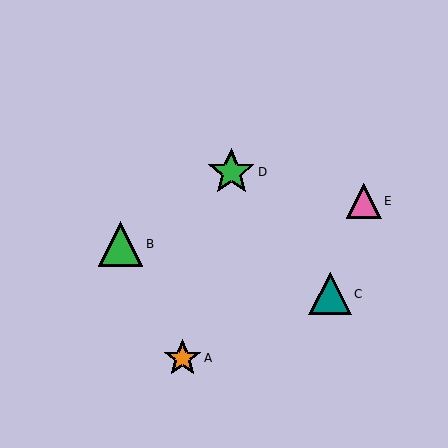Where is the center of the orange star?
The center of the orange star is at (183, 358).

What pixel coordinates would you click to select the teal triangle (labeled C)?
Click at (330, 294) to select the teal triangle C.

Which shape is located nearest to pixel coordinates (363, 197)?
The pink triangle (labeled E) at (364, 201) is nearest to that location.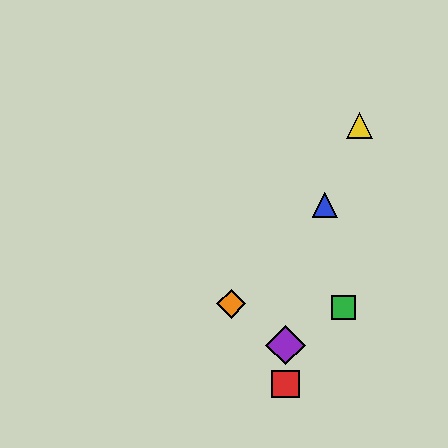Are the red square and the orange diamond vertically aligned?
No, the red square is at x≈286 and the orange diamond is at x≈231.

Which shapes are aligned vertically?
The red square, the purple diamond are aligned vertically.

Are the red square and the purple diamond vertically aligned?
Yes, both are at x≈286.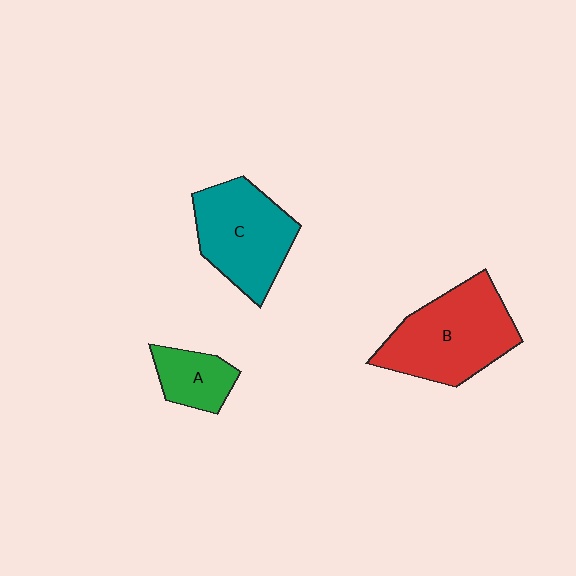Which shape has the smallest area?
Shape A (green).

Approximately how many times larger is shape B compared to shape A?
Approximately 2.4 times.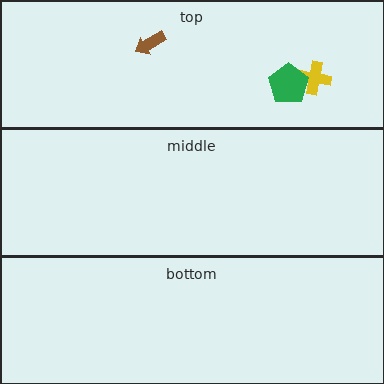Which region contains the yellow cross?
The top region.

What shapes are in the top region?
The brown arrow, the yellow cross, the green pentagon.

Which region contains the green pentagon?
The top region.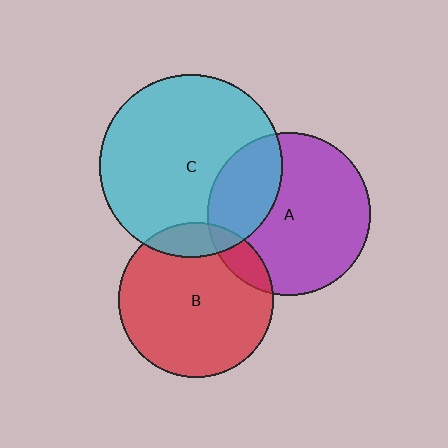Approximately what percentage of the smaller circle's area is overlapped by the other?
Approximately 10%.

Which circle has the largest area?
Circle C (cyan).